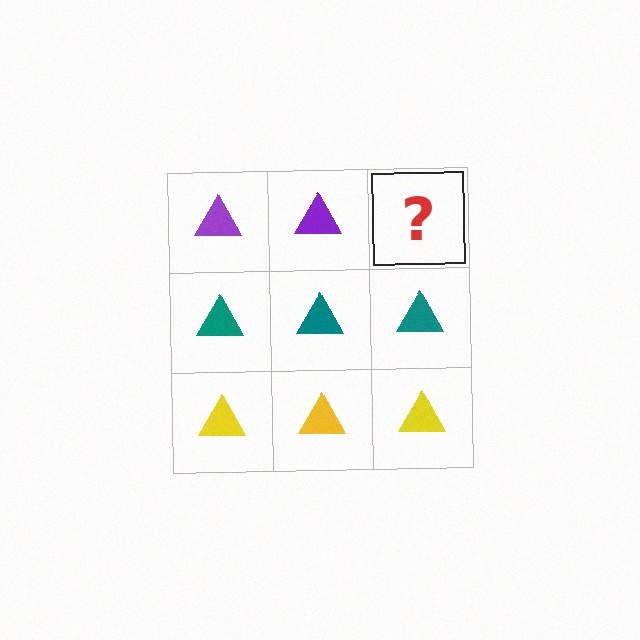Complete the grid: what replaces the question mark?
The question mark should be replaced with a purple triangle.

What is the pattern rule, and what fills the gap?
The rule is that each row has a consistent color. The gap should be filled with a purple triangle.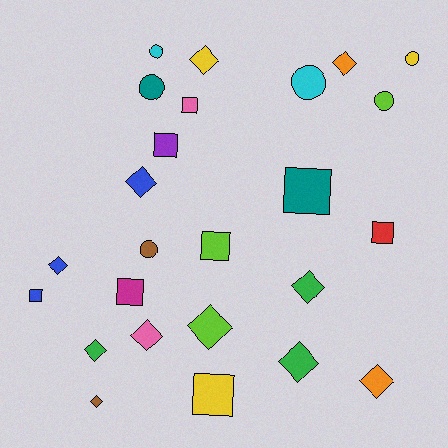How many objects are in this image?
There are 25 objects.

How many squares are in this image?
There are 8 squares.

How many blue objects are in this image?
There are 3 blue objects.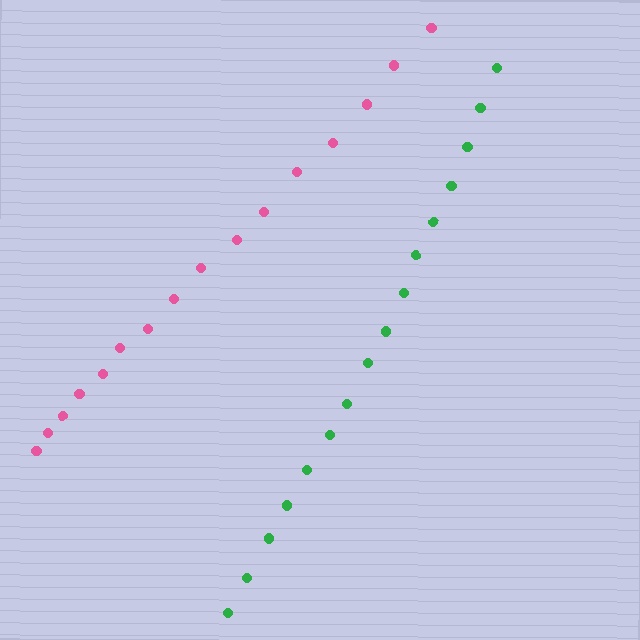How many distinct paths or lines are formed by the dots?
There are 2 distinct paths.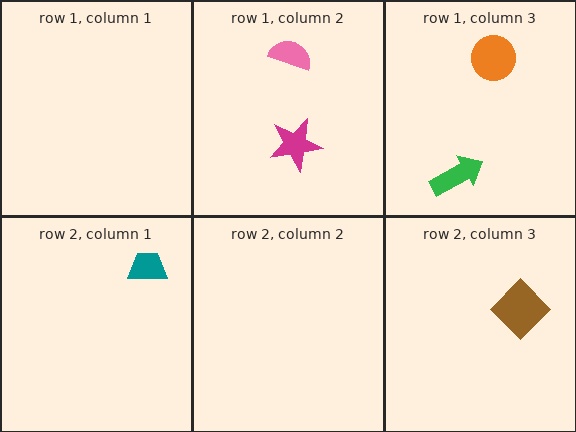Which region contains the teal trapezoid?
The row 2, column 1 region.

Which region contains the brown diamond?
The row 2, column 3 region.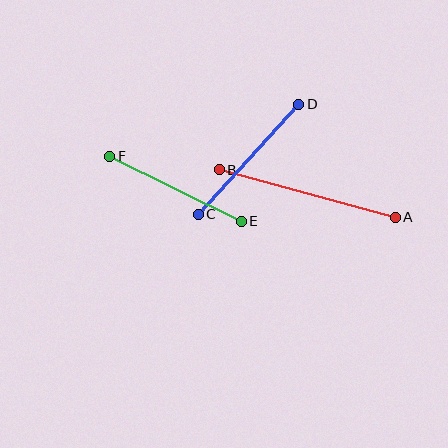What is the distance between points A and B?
The distance is approximately 182 pixels.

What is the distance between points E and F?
The distance is approximately 147 pixels.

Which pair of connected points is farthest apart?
Points A and B are farthest apart.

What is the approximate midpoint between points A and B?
The midpoint is at approximately (307, 194) pixels.